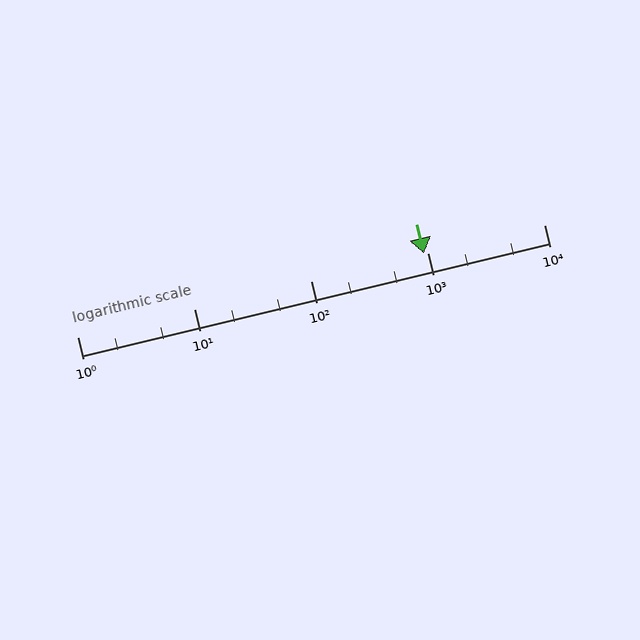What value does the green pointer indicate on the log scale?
The pointer indicates approximately 940.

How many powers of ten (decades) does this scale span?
The scale spans 4 decades, from 1 to 10000.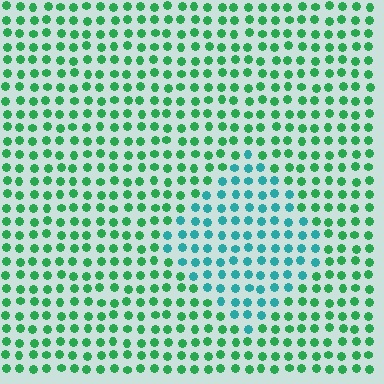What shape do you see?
I see a diamond.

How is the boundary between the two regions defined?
The boundary is defined purely by a slight shift in hue (about 41 degrees). Spacing, size, and orientation are identical on both sides.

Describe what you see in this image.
The image is filled with small green elements in a uniform arrangement. A diamond-shaped region is visible where the elements are tinted to a slightly different hue, forming a subtle color boundary.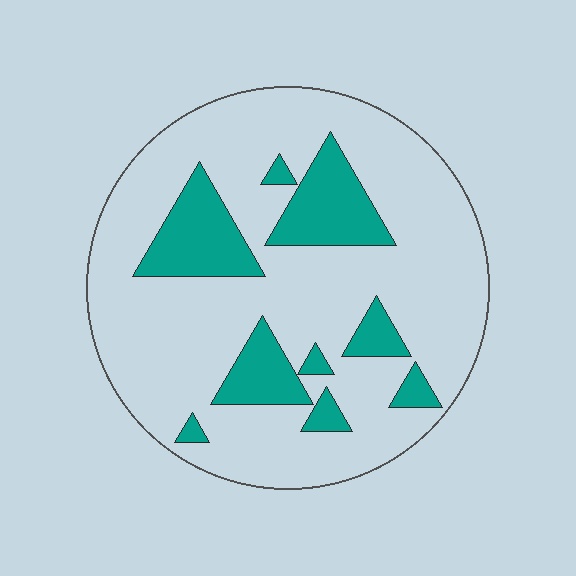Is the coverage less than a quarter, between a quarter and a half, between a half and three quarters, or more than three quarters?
Less than a quarter.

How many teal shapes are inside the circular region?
9.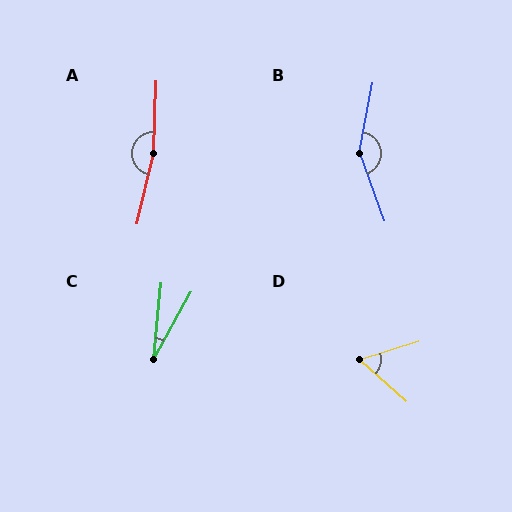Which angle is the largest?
A, at approximately 168 degrees.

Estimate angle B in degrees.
Approximately 148 degrees.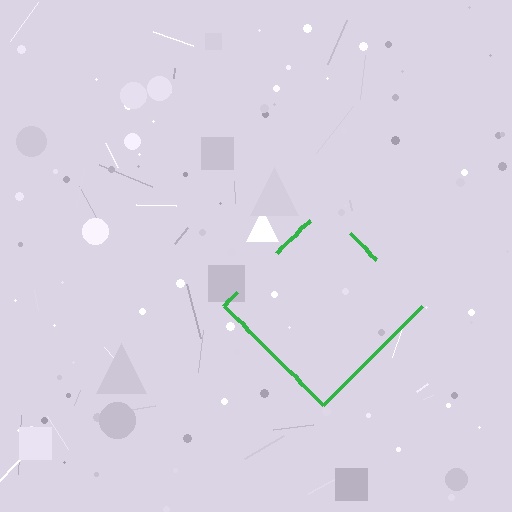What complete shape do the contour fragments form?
The contour fragments form a diamond.